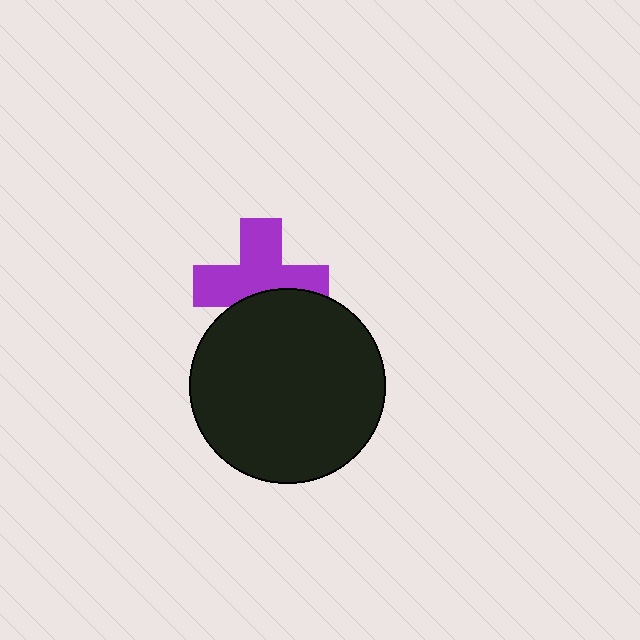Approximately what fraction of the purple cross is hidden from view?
Roughly 35% of the purple cross is hidden behind the black circle.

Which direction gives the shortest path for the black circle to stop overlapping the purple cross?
Moving down gives the shortest separation.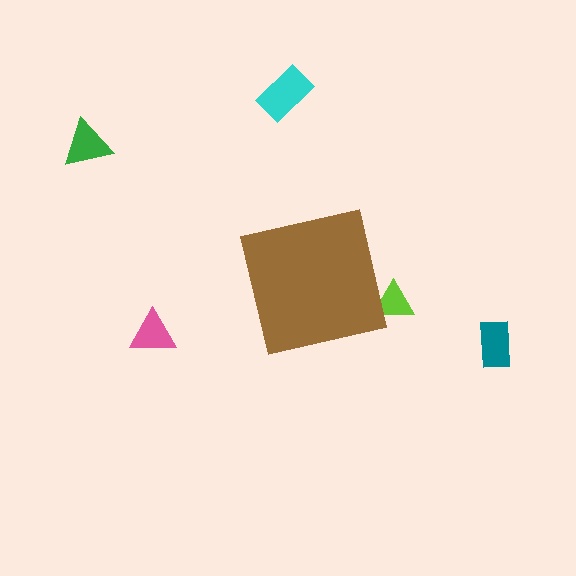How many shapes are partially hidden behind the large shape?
1 shape is partially hidden.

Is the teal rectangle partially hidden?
No, the teal rectangle is fully visible.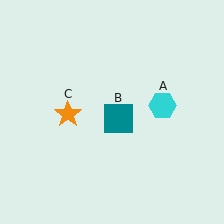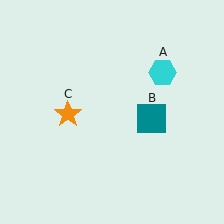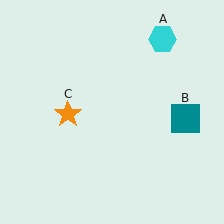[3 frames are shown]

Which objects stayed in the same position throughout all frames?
Orange star (object C) remained stationary.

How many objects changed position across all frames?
2 objects changed position: cyan hexagon (object A), teal square (object B).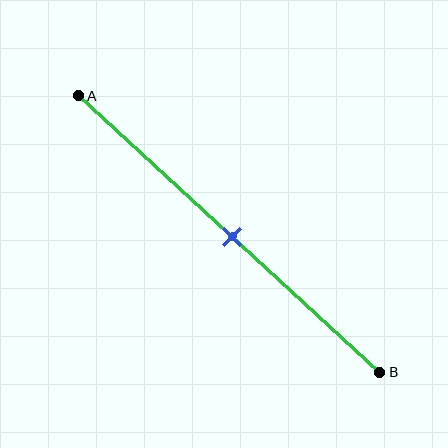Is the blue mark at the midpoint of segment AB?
Yes, the mark is approximately at the midpoint.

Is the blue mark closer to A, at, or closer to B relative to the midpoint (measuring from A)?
The blue mark is approximately at the midpoint of segment AB.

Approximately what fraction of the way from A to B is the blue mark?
The blue mark is approximately 50% of the way from A to B.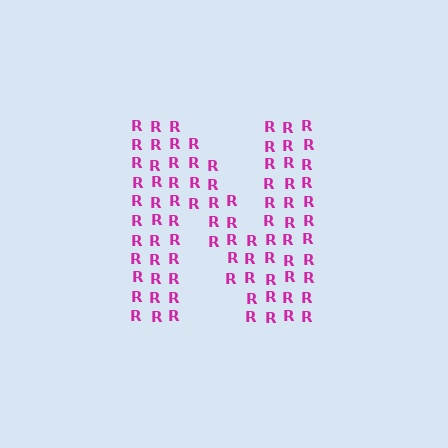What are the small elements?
The small elements are letter R's.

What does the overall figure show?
The overall figure shows the letter N.